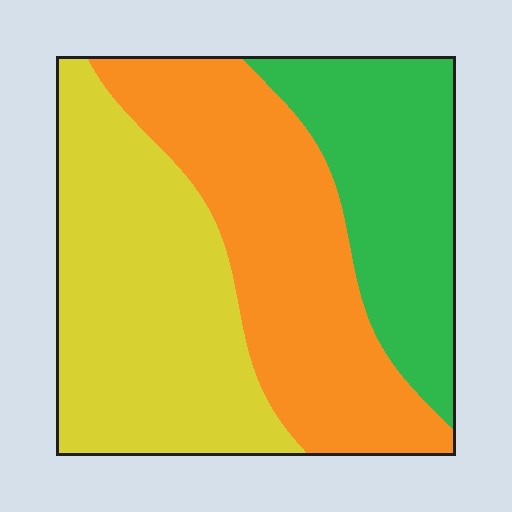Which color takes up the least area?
Green, at roughly 25%.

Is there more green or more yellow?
Yellow.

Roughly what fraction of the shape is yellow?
Yellow takes up about three eighths (3/8) of the shape.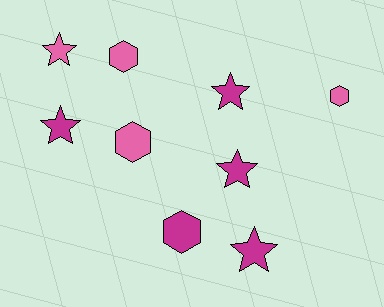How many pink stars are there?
There is 1 pink star.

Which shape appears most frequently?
Star, with 5 objects.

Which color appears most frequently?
Magenta, with 5 objects.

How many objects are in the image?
There are 9 objects.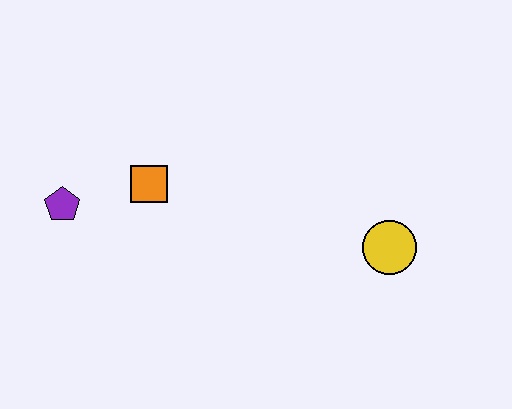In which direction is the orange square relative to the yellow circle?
The orange square is to the left of the yellow circle.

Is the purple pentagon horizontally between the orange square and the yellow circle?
No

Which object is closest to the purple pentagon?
The orange square is closest to the purple pentagon.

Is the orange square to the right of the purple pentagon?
Yes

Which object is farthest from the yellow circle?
The purple pentagon is farthest from the yellow circle.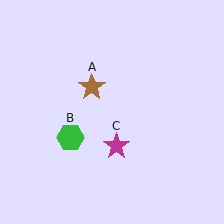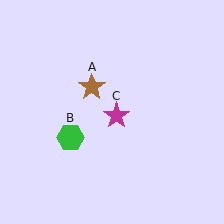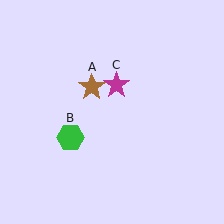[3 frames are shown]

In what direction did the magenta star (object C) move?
The magenta star (object C) moved up.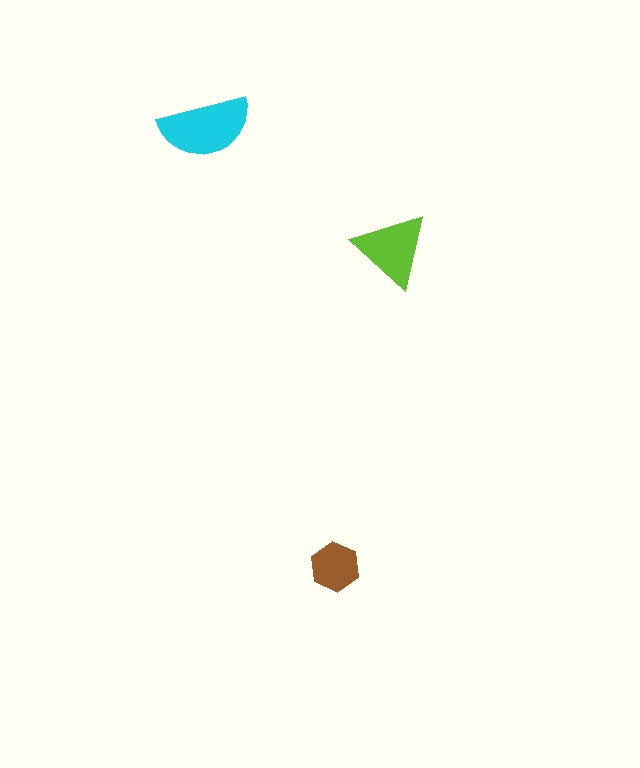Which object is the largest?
The cyan semicircle.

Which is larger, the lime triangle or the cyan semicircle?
The cyan semicircle.